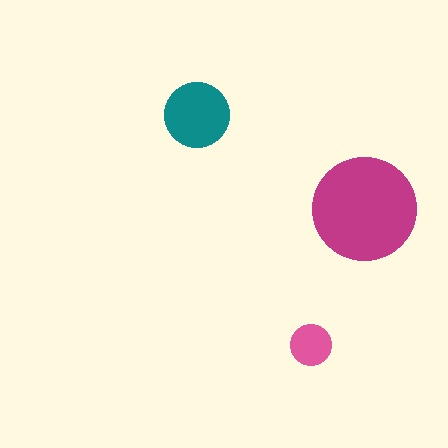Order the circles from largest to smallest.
the magenta one, the teal one, the pink one.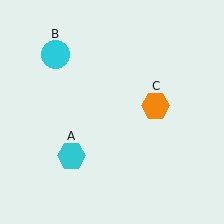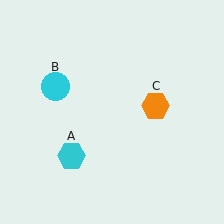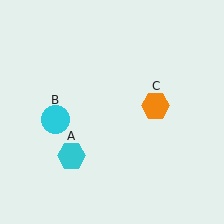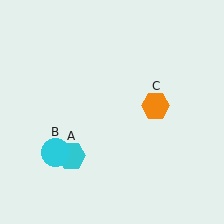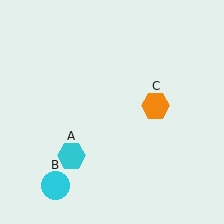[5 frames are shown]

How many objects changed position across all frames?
1 object changed position: cyan circle (object B).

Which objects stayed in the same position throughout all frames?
Cyan hexagon (object A) and orange hexagon (object C) remained stationary.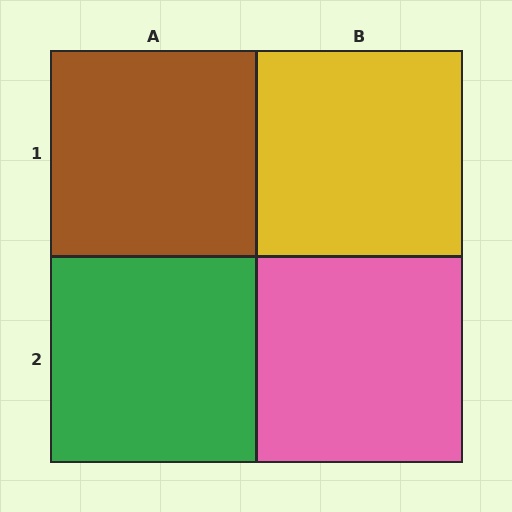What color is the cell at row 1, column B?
Yellow.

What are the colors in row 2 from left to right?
Green, pink.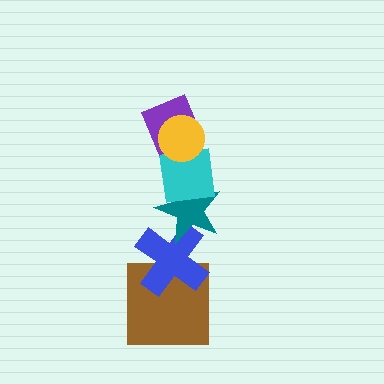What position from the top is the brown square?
The brown square is 6th from the top.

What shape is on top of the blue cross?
The teal star is on top of the blue cross.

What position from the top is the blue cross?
The blue cross is 5th from the top.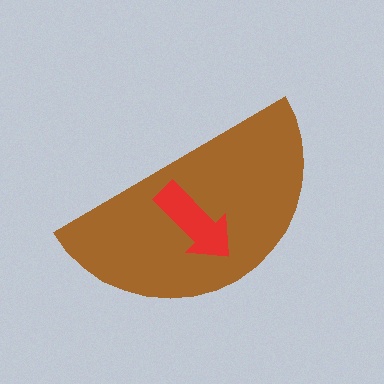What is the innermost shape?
The red arrow.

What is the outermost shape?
The brown semicircle.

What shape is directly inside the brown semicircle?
The red arrow.